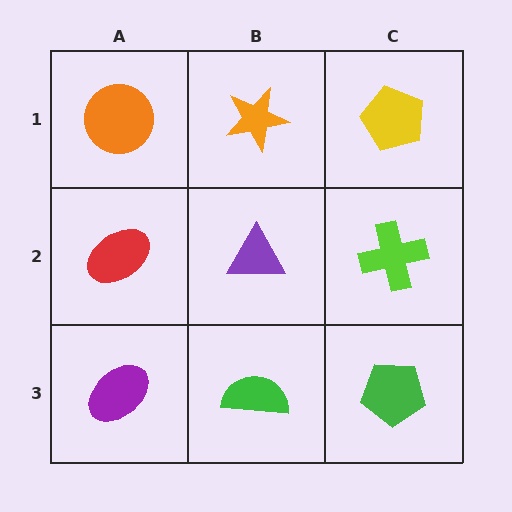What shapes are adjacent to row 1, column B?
A purple triangle (row 2, column B), an orange circle (row 1, column A), a yellow pentagon (row 1, column C).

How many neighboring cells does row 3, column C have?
2.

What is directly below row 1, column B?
A purple triangle.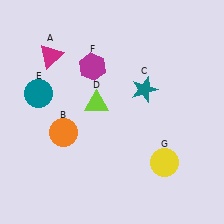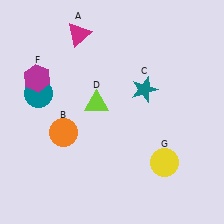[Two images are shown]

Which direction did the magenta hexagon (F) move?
The magenta hexagon (F) moved left.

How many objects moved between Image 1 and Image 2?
2 objects moved between the two images.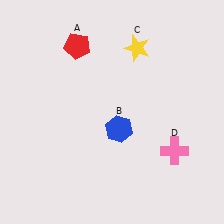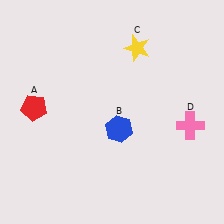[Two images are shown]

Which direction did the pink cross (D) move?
The pink cross (D) moved up.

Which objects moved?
The objects that moved are: the red pentagon (A), the pink cross (D).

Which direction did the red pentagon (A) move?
The red pentagon (A) moved down.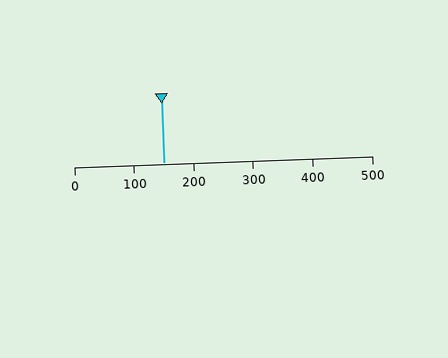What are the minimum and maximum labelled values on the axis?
The axis runs from 0 to 500.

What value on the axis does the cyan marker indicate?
The marker indicates approximately 150.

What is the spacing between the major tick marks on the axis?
The major ticks are spaced 100 apart.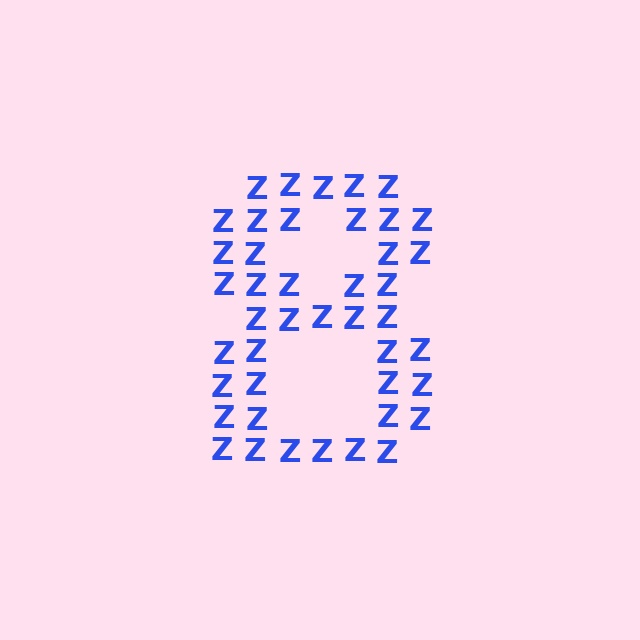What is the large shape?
The large shape is the digit 8.